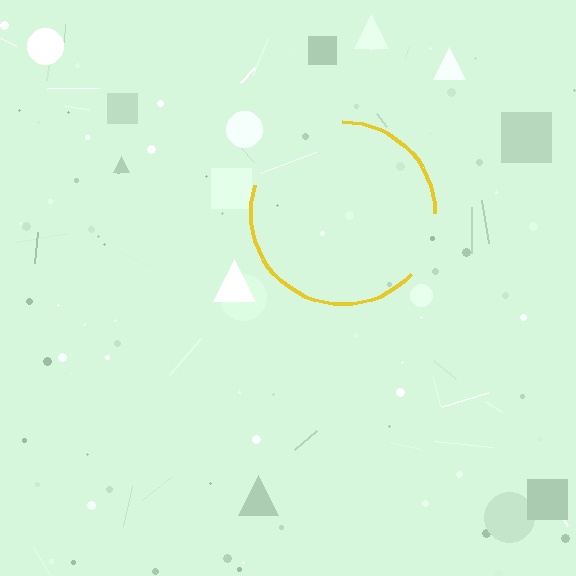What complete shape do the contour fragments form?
The contour fragments form a circle.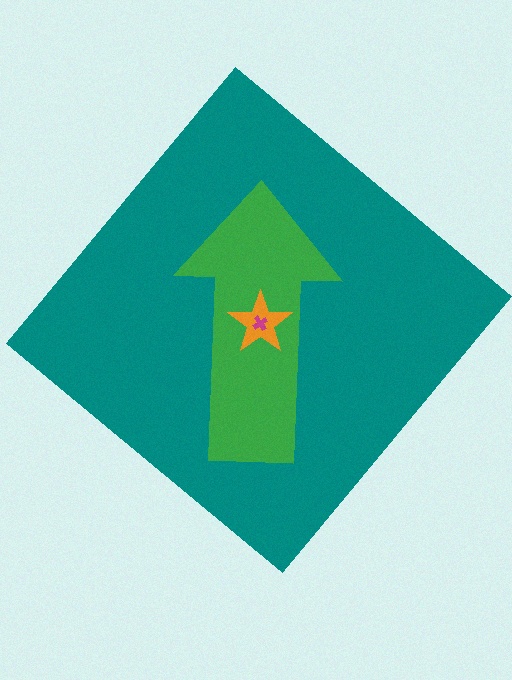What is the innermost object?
The magenta cross.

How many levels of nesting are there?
4.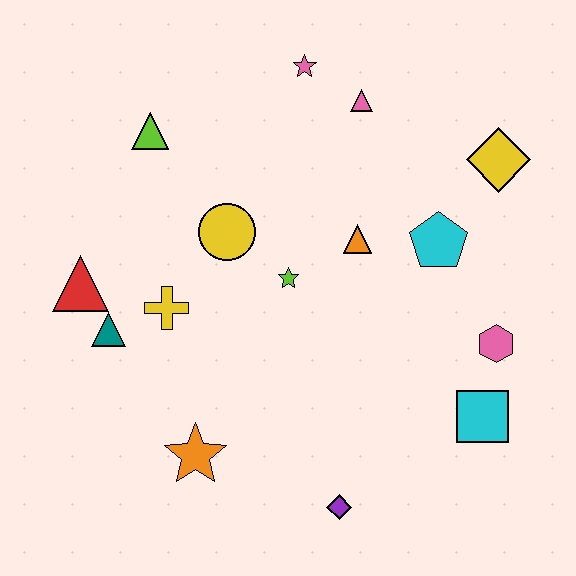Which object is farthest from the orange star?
The yellow diamond is farthest from the orange star.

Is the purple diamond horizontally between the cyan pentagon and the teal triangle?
Yes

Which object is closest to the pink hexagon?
The cyan square is closest to the pink hexagon.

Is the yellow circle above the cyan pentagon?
Yes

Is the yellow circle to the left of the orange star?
No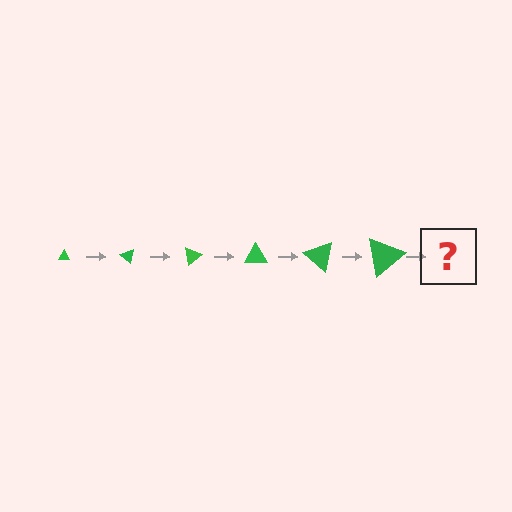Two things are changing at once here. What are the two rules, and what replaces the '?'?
The two rules are that the triangle grows larger each step and it rotates 40 degrees each step. The '?' should be a triangle, larger than the previous one and rotated 240 degrees from the start.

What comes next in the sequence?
The next element should be a triangle, larger than the previous one and rotated 240 degrees from the start.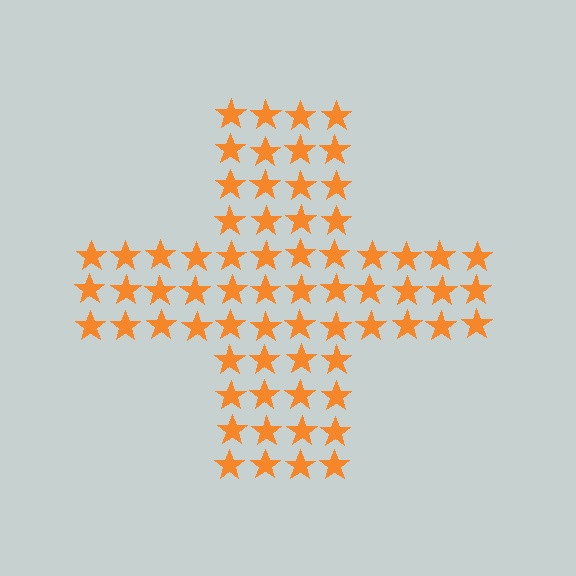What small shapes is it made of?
It is made of small stars.